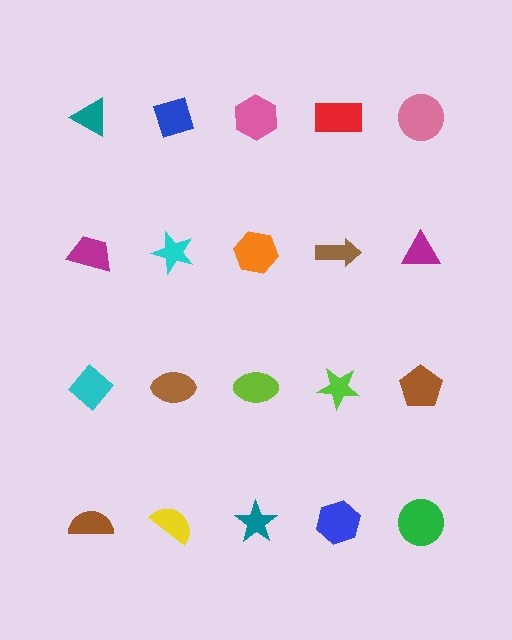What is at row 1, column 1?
A teal triangle.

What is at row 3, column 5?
A brown pentagon.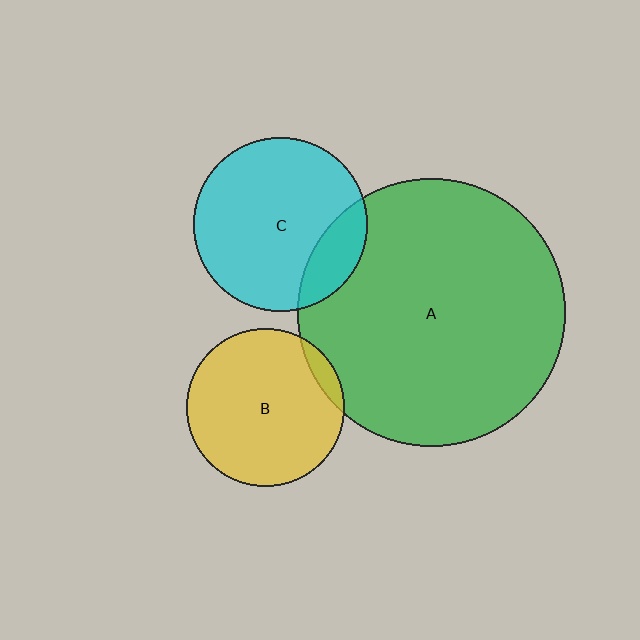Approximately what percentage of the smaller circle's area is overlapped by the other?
Approximately 20%.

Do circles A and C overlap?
Yes.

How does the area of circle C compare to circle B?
Approximately 1.2 times.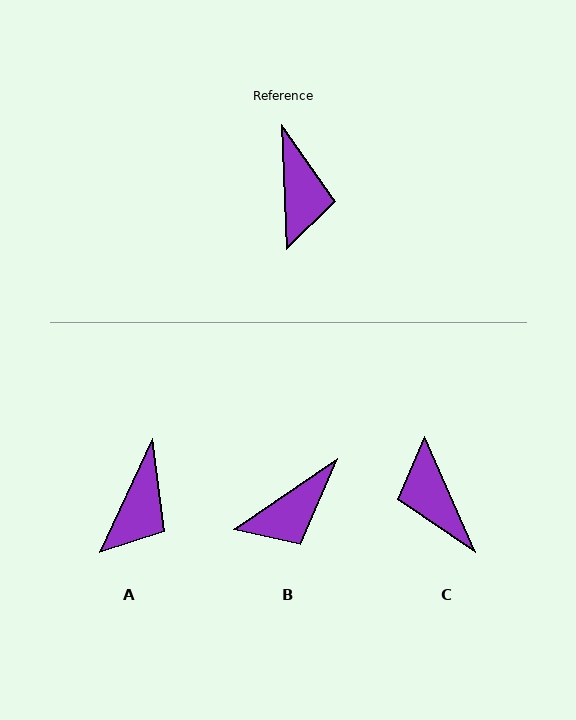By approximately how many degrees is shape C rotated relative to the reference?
Approximately 158 degrees clockwise.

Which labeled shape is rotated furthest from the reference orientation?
C, about 158 degrees away.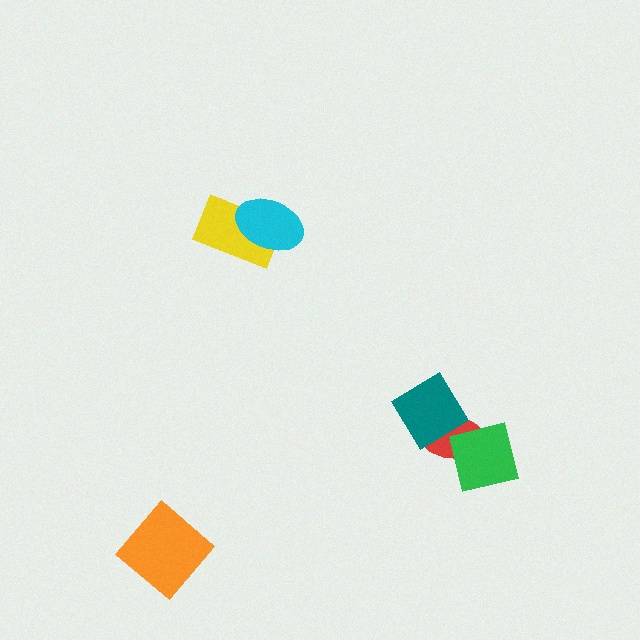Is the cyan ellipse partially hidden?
No, no other shape covers it.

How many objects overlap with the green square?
2 objects overlap with the green square.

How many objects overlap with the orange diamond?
0 objects overlap with the orange diamond.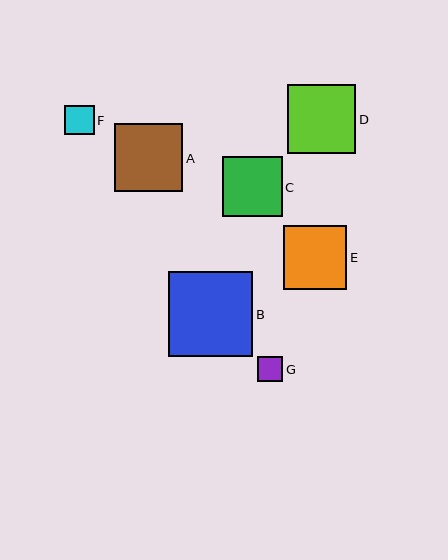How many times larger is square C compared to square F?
Square C is approximately 2.1 times the size of square F.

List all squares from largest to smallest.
From largest to smallest: B, D, A, E, C, F, G.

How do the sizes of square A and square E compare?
Square A and square E are approximately the same size.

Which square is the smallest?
Square G is the smallest with a size of approximately 25 pixels.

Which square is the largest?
Square B is the largest with a size of approximately 85 pixels.